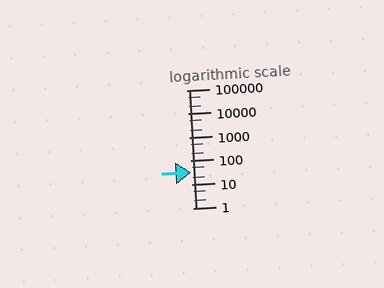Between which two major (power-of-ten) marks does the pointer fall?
The pointer is between 10 and 100.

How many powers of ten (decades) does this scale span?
The scale spans 5 decades, from 1 to 100000.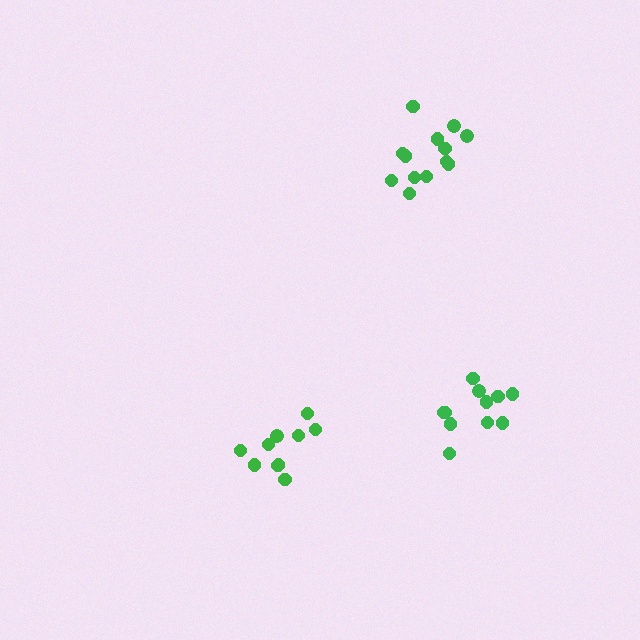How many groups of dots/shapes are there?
There are 3 groups.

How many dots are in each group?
Group 1: 13 dots, Group 2: 10 dots, Group 3: 11 dots (34 total).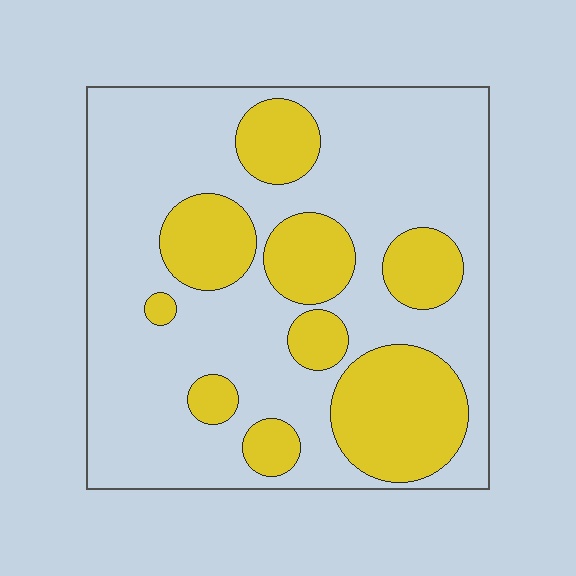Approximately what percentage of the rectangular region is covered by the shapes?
Approximately 30%.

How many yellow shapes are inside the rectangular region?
9.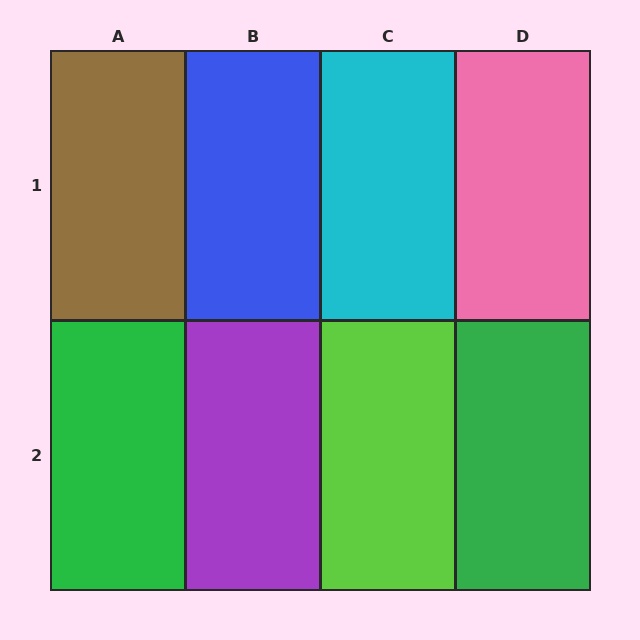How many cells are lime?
1 cell is lime.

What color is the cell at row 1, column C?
Cyan.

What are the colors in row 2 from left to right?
Green, purple, lime, green.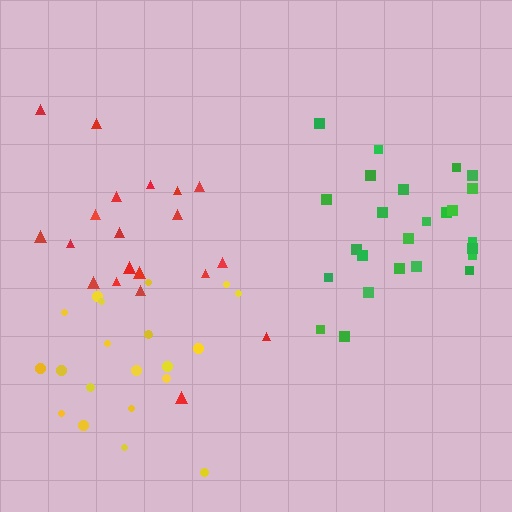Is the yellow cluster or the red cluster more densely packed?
Yellow.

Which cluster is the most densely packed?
Green.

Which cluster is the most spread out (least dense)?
Red.